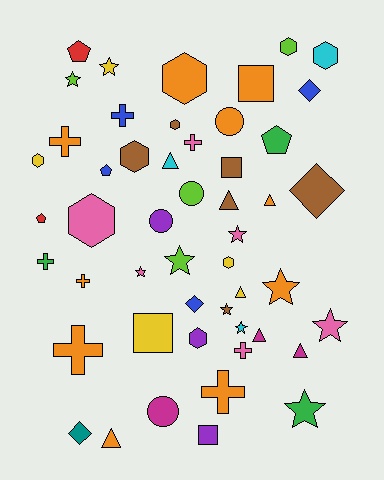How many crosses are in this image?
There are 8 crosses.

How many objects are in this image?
There are 50 objects.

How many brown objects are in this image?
There are 6 brown objects.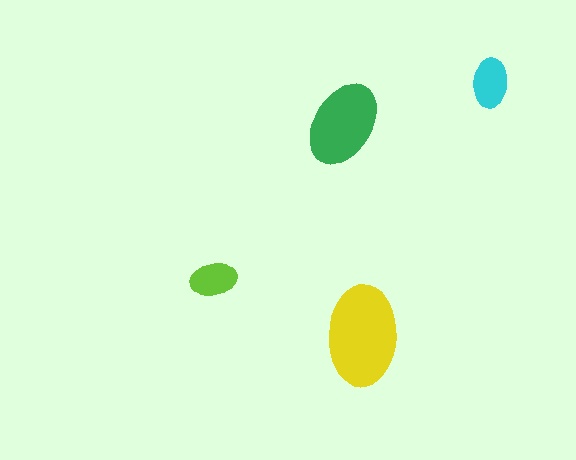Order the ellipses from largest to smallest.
the yellow one, the green one, the cyan one, the lime one.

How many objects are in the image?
There are 4 objects in the image.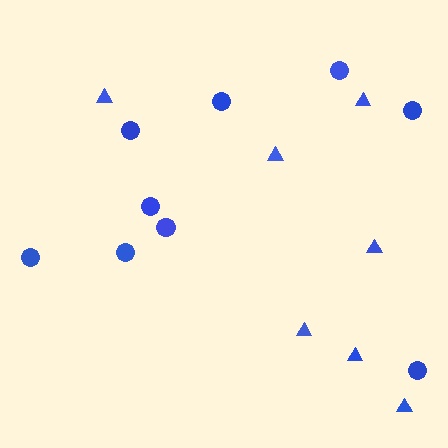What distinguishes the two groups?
There are 2 groups: one group of triangles (7) and one group of circles (9).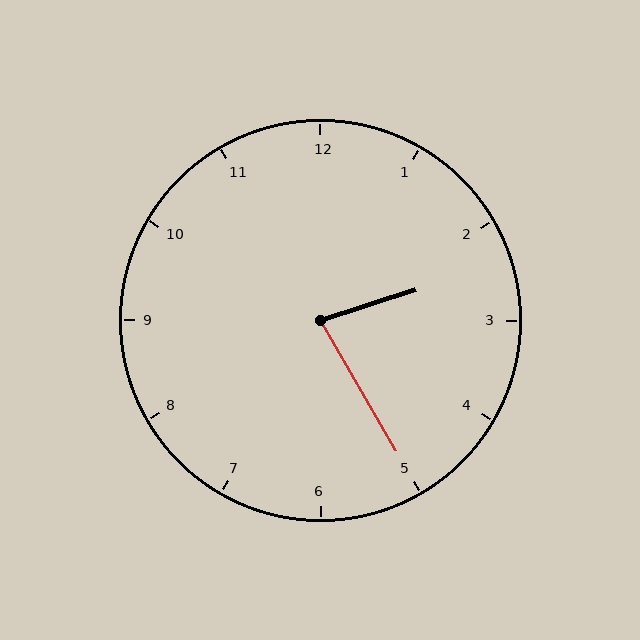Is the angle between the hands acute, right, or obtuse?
It is acute.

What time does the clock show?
2:25.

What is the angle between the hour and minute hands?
Approximately 78 degrees.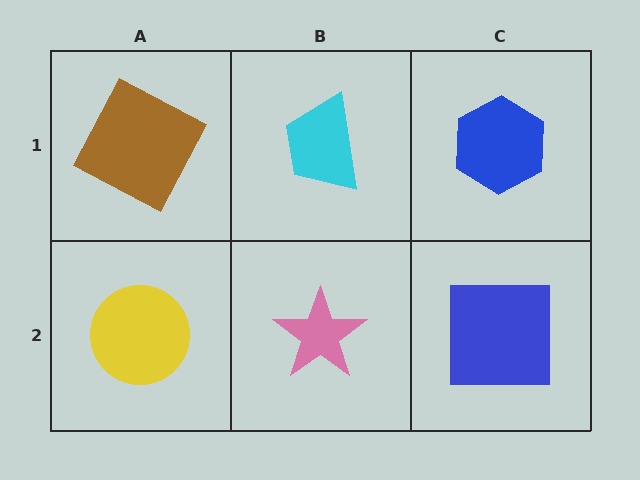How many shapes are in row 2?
3 shapes.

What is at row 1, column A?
A brown square.